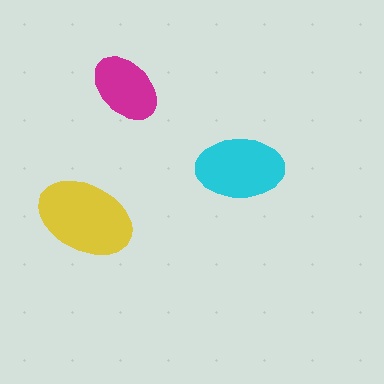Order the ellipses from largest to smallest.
the yellow one, the cyan one, the magenta one.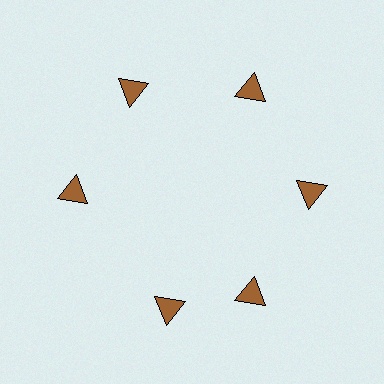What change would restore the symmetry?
The symmetry would be restored by rotating it back into even spacing with its neighbors so that all 6 triangles sit at equal angles and equal distance from the center.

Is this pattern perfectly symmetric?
No. The 6 brown triangles are arranged in a ring, but one element near the 7 o'clock position is rotated out of alignment along the ring, breaking the 6-fold rotational symmetry.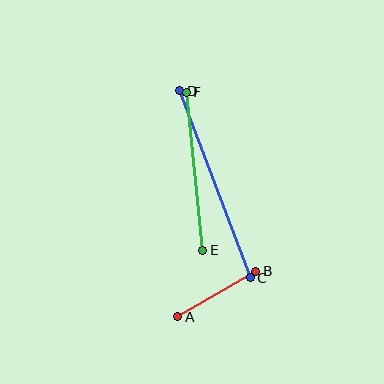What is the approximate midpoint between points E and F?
The midpoint is at approximately (195, 171) pixels.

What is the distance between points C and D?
The distance is approximately 200 pixels.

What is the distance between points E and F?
The distance is approximately 159 pixels.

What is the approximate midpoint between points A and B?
The midpoint is at approximately (217, 294) pixels.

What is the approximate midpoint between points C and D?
The midpoint is at approximately (215, 184) pixels.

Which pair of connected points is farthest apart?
Points C and D are farthest apart.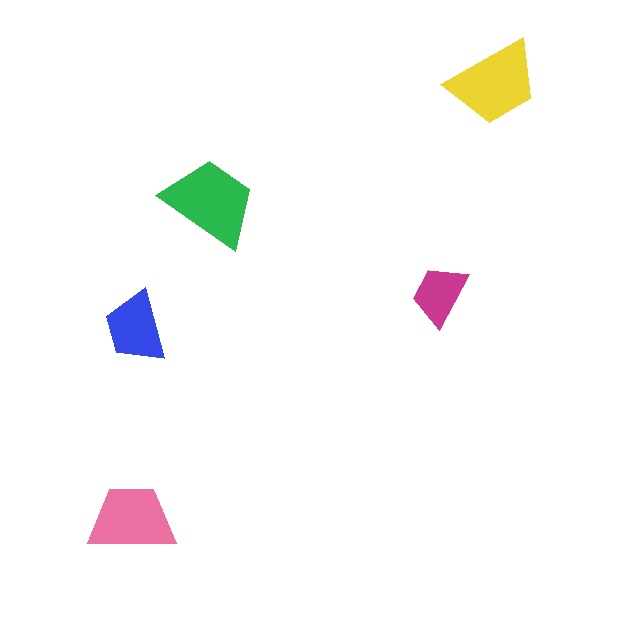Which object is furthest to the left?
The pink trapezoid is leftmost.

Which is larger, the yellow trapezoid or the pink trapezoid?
The yellow one.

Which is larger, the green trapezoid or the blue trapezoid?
The green one.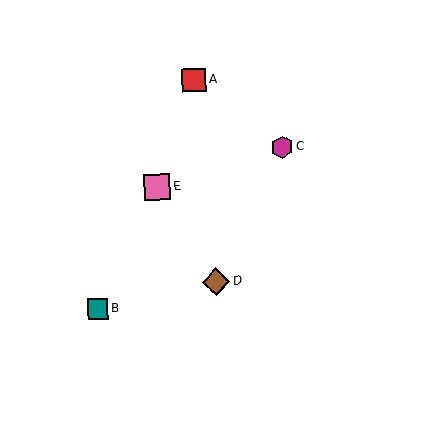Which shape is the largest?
The brown diamond (labeled D) is the largest.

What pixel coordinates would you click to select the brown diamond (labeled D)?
Click at (216, 282) to select the brown diamond D.